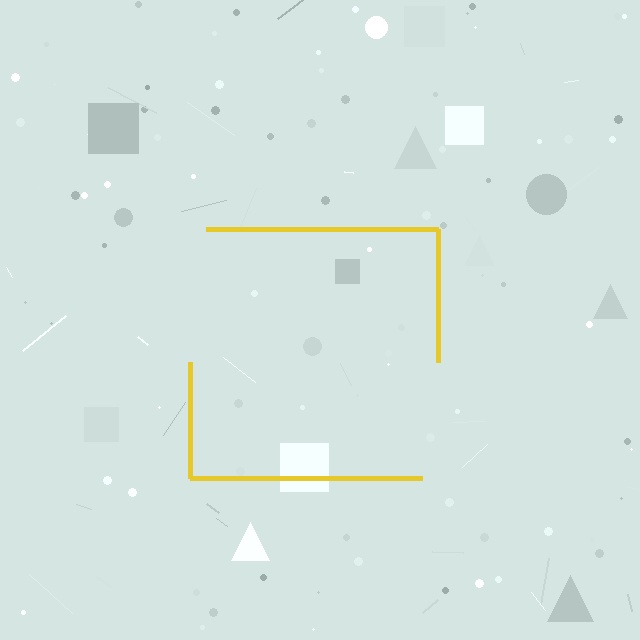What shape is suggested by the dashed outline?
The dashed outline suggests a square.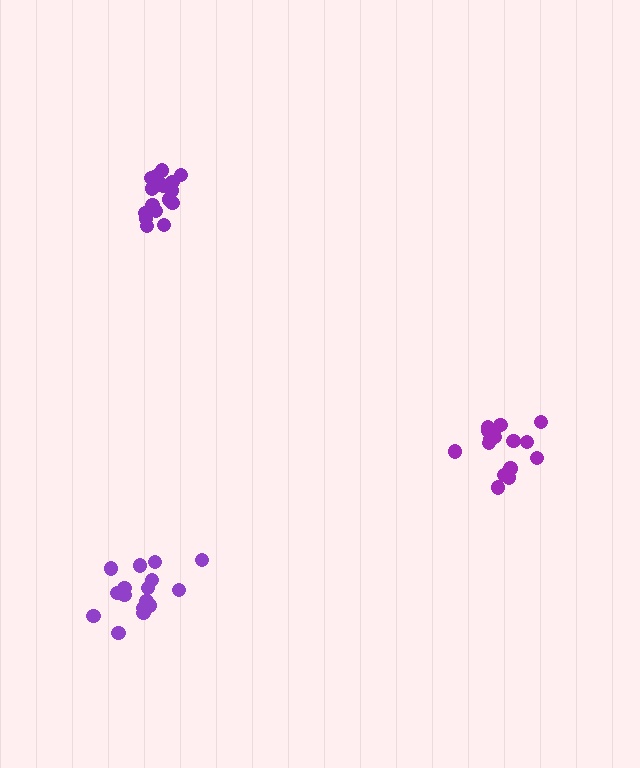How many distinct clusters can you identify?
There are 3 distinct clusters.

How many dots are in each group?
Group 1: 17 dots, Group 2: 16 dots, Group 3: 16 dots (49 total).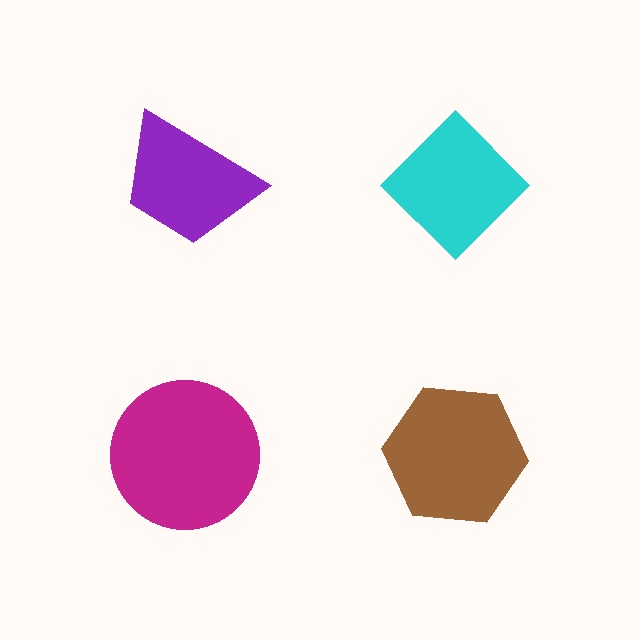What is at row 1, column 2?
A cyan diamond.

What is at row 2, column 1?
A magenta circle.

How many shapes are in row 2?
2 shapes.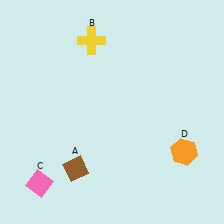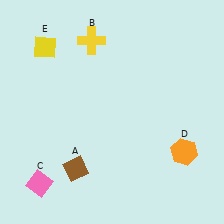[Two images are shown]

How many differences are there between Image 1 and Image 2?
There is 1 difference between the two images.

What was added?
A yellow diamond (E) was added in Image 2.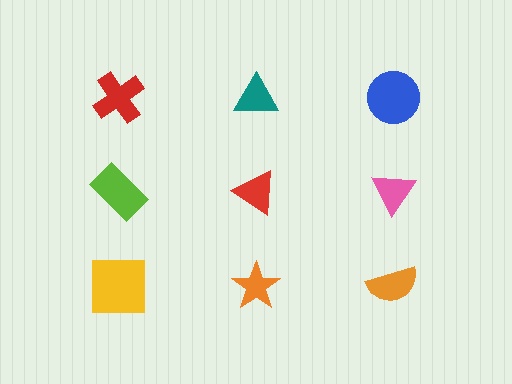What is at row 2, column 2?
A red triangle.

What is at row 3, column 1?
A yellow square.